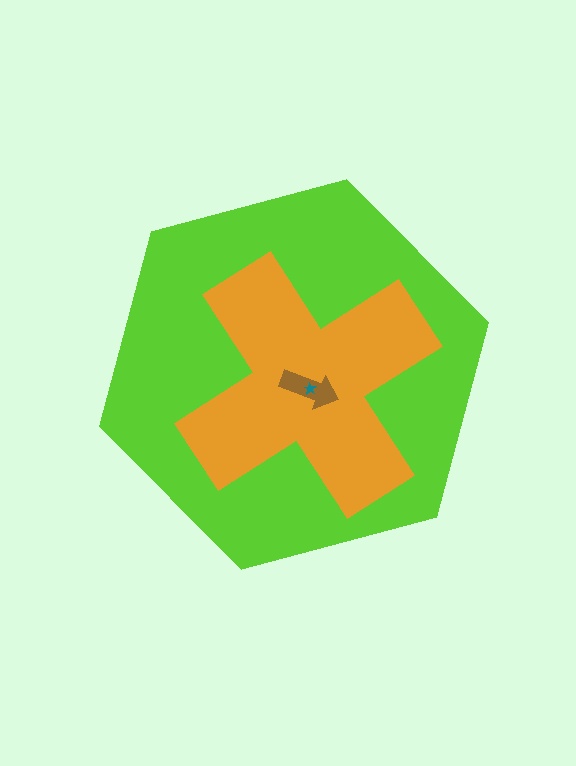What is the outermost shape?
The lime hexagon.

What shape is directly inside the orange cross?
The brown arrow.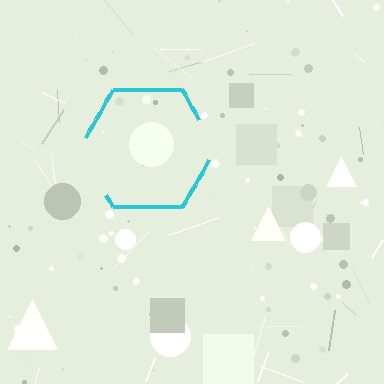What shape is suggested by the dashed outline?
The dashed outline suggests a hexagon.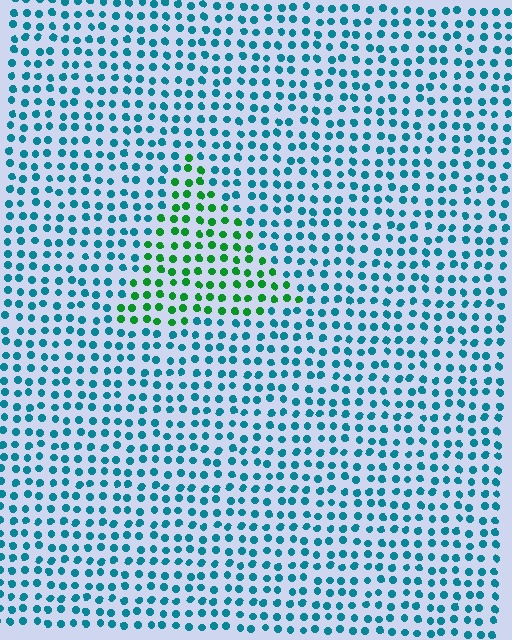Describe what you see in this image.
The image is filled with small teal elements in a uniform arrangement. A triangle-shaped region is visible where the elements are tinted to a slightly different hue, forming a subtle color boundary.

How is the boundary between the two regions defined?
The boundary is defined purely by a slight shift in hue (about 54 degrees). Spacing, size, and orientation are identical on both sides.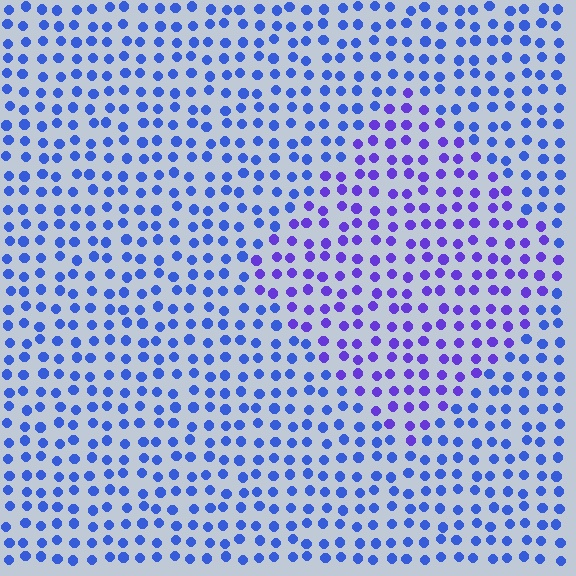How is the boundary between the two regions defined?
The boundary is defined purely by a slight shift in hue (about 31 degrees). Spacing, size, and orientation are identical on both sides.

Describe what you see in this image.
The image is filled with small blue elements in a uniform arrangement. A diamond-shaped region is visible where the elements are tinted to a slightly different hue, forming a subtle color boundary.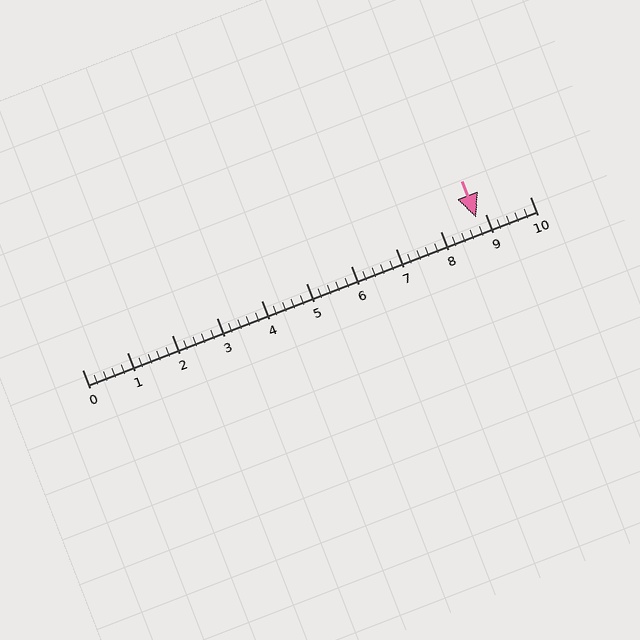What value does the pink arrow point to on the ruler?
The pink arrow points to approximately 8.8.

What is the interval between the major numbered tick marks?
The major tick marks are spaced 1 units apart.